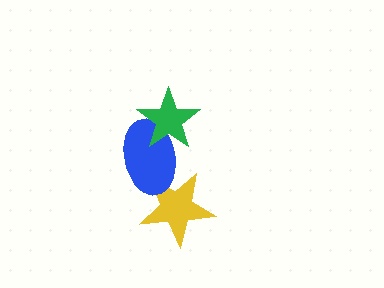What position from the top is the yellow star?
The yellow star is 3rd from the top.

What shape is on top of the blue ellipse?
The green star is on top of the blue ellipse.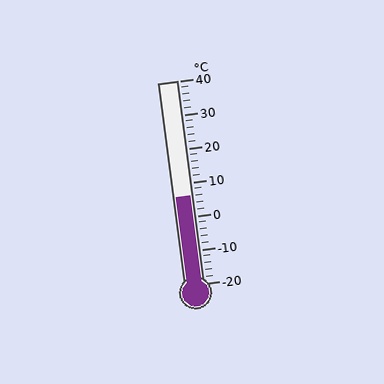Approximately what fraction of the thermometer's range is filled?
The thermometer is filled to approximately 45% of its range.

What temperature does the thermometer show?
The thermometer shows approximately 6°C.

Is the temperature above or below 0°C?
The temperature is above 0°C.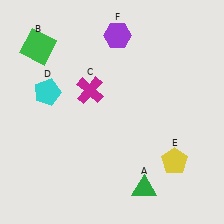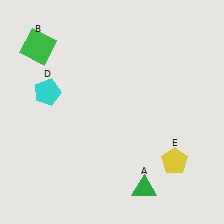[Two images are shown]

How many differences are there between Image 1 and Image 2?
There are 2 differences between the two images.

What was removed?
The purple hexagon (F), the magenta cross (C) were removed in Image 2.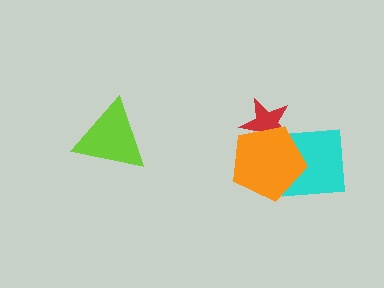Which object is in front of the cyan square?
The orange pentagon is in front of the cyan square.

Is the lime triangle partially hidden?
No, no other shape covers it.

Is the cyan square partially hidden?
Yes, it is partially covered by another shape.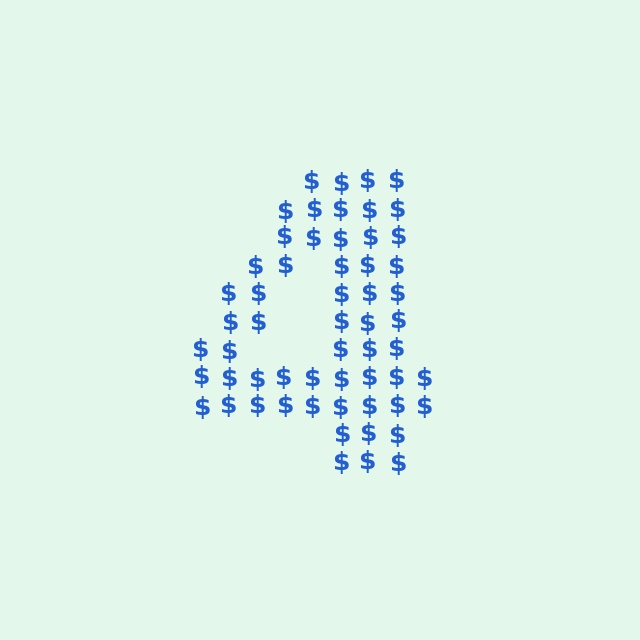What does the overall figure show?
The overall figure shows the digit 4.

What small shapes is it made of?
It is made of small dollar signs.